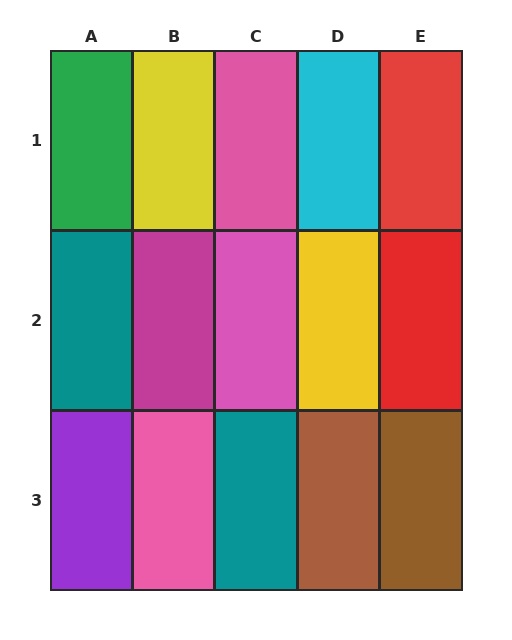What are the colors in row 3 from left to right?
Purple, pink, teal, brown, brown.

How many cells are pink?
3 cells are pink.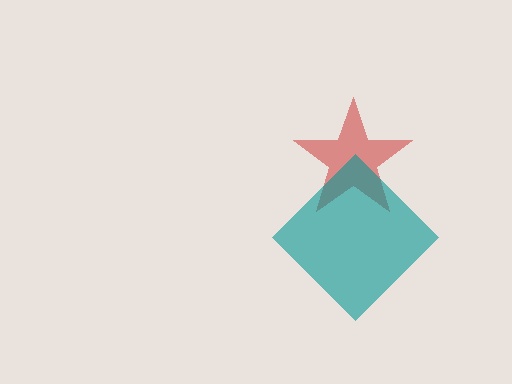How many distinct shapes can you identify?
There are 2 distinct shapes: a red star, a teal diamond.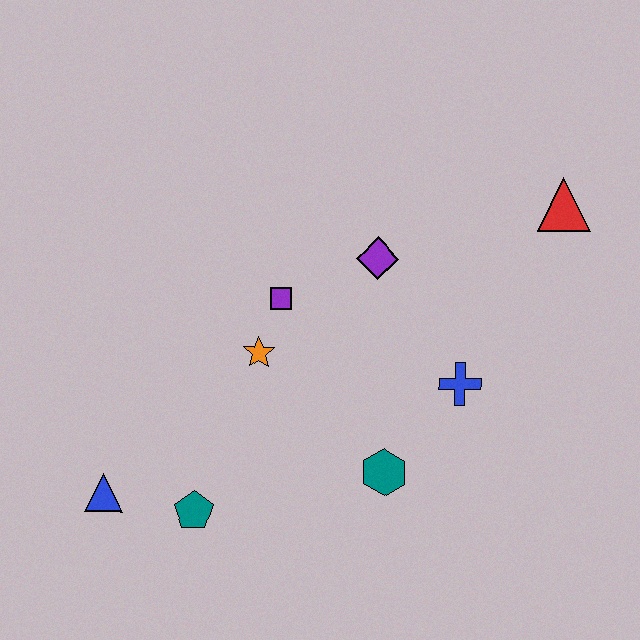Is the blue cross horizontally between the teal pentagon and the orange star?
No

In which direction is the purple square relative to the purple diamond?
The purple square is to the left of the purple diamond.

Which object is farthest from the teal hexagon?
The red triangle is farthest from the teal hexagon.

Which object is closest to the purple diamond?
The purple square is closest to the purple diamond.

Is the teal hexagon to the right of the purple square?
Yes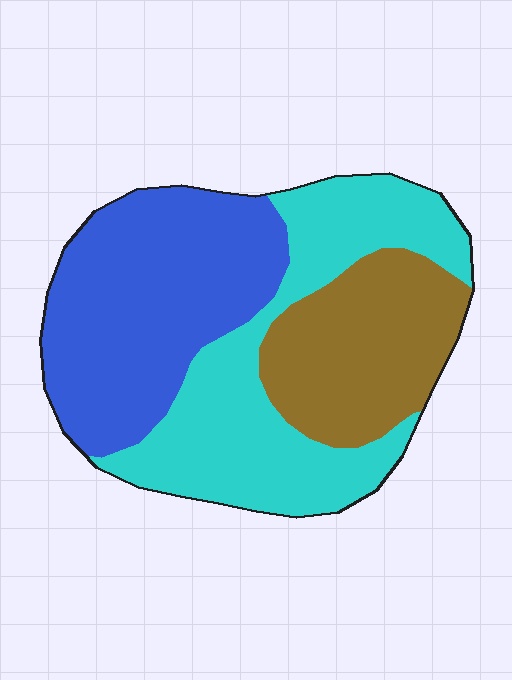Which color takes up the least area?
Brown, at roughly 25%.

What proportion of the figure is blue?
Blue covers 38% of the figure.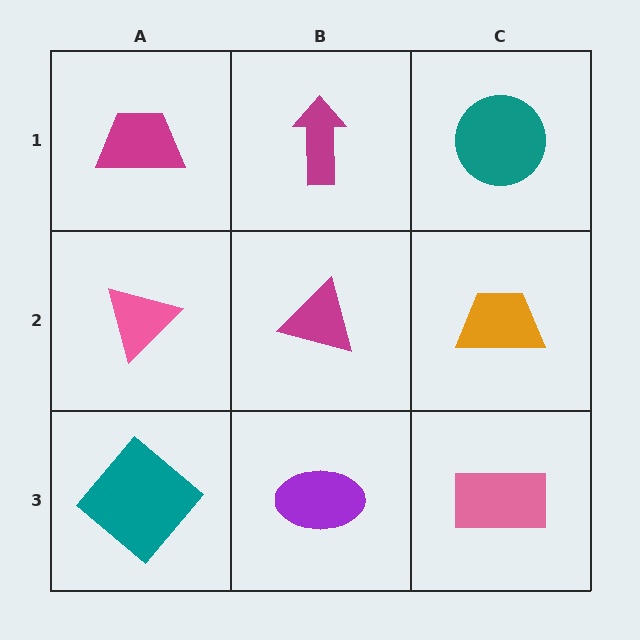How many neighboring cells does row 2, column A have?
3.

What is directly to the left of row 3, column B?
A teal diamond.